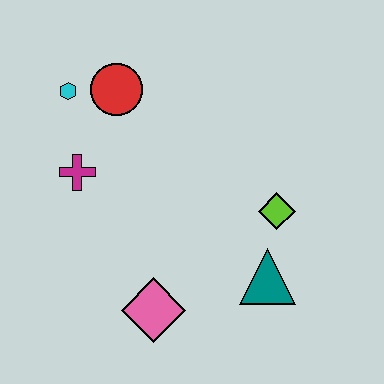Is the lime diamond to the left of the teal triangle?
No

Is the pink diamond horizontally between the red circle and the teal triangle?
Yes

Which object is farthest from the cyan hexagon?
The teal triangle is farthest from the cyan hexagon.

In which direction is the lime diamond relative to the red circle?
The lime diamond is to the right of the red circle.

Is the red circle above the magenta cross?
Yes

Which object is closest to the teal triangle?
The lime diamond is closest to the teal triangle.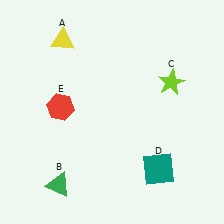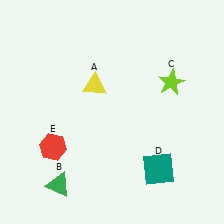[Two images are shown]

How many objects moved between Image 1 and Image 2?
2 objects moved between the two images.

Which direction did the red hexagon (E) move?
The red hexagon (E) moved down.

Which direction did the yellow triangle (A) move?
The yellow triangle (A) moved down.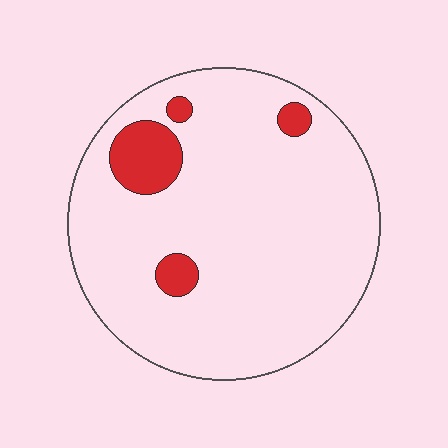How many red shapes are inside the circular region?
4.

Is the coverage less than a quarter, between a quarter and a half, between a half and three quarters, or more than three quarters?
Less than a quarter.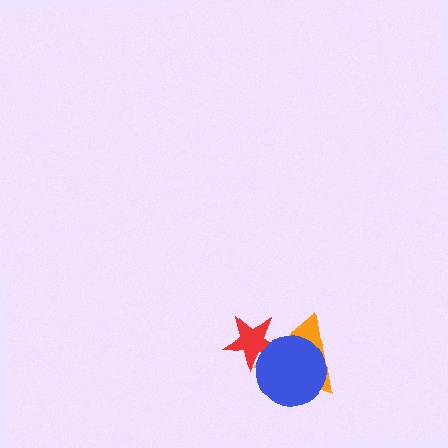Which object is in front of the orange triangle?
The blue circle is in front of the orange triangle.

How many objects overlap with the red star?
2 objects overlap with the red star.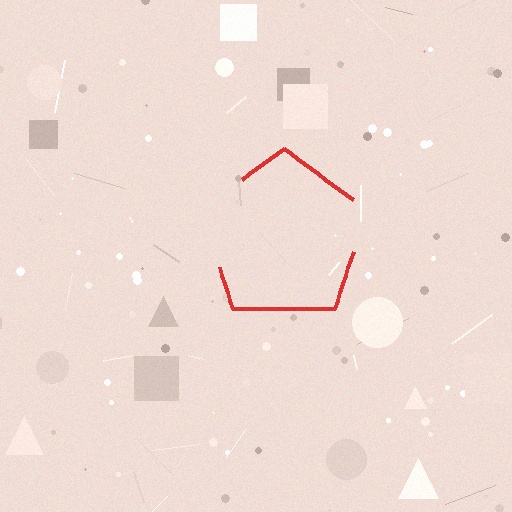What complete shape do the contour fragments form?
The contour fragments form a pentagon.